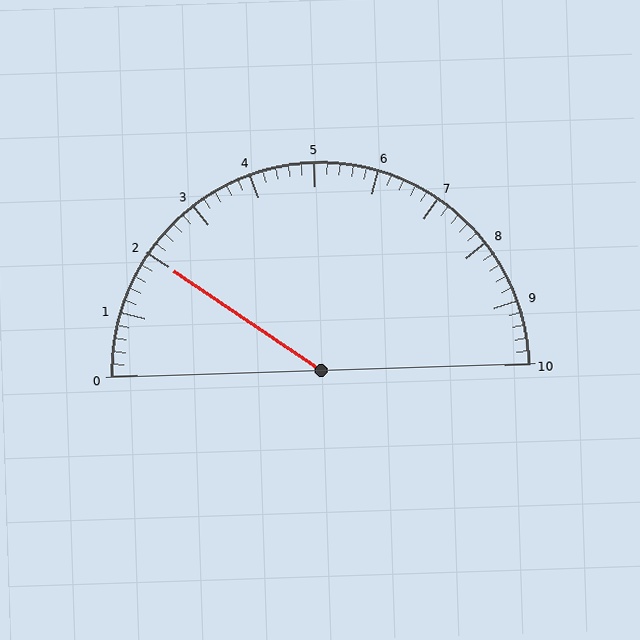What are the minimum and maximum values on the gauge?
The gauge ranges from 0 to 10.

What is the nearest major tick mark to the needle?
The nearest major tick mark is 2.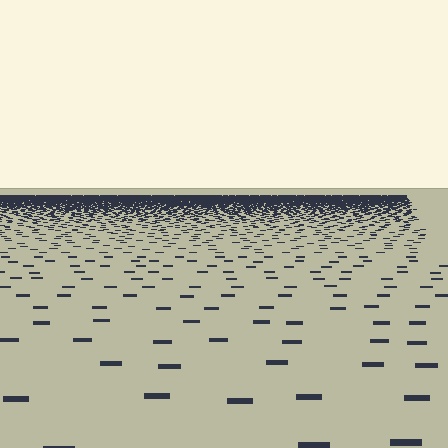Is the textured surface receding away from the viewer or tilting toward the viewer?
The surface is receding away from the viewer. Texture elements get smaller and denser toward the top.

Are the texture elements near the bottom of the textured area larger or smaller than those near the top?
Larger. Near the bottom, elements are closer to the viewer and appear at a bigger on-screen size.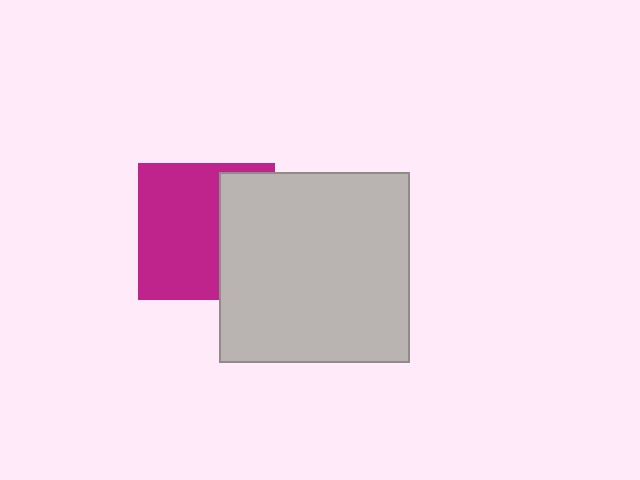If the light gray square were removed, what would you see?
You would see the complete magenta square.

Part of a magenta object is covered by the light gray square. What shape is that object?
It is a square.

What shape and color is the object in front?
The object in front is a light gray square.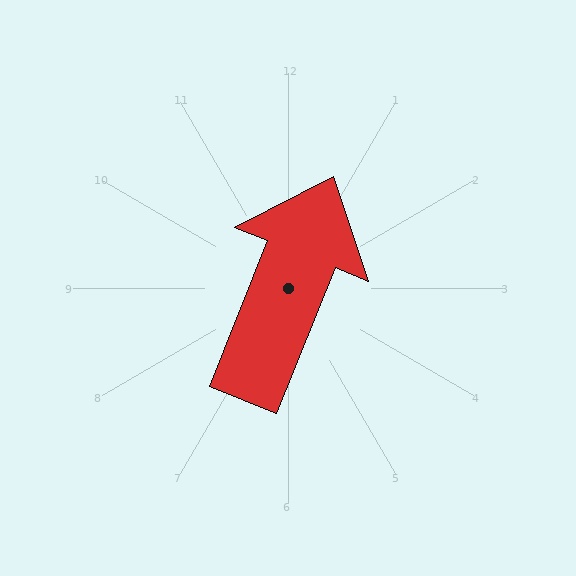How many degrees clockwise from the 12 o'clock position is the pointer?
Approximately 22 degrees.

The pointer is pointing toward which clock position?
Roughly 1 o'clock.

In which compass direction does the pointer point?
North.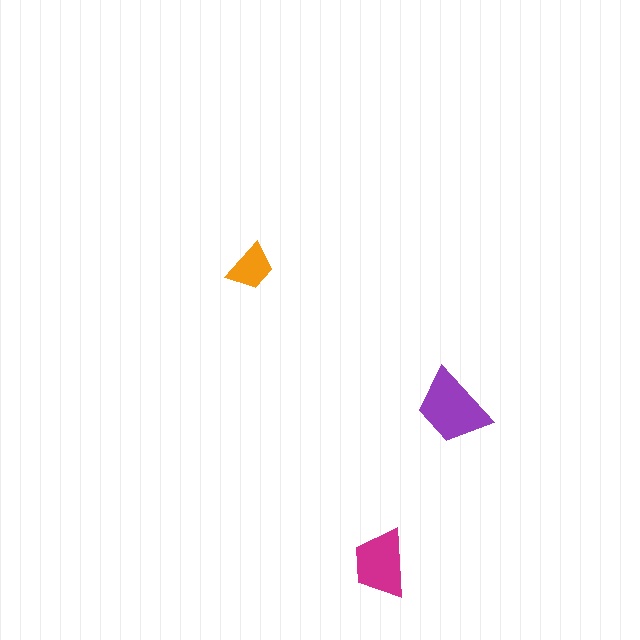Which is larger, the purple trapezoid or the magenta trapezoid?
The purple one.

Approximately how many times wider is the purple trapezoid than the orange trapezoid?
About 1.5 times wider.